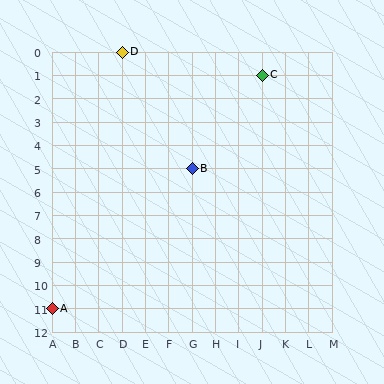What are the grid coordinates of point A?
Point A is at grid coordinates (A, 11).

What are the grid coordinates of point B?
Point B is at grid coordinates (G, 5).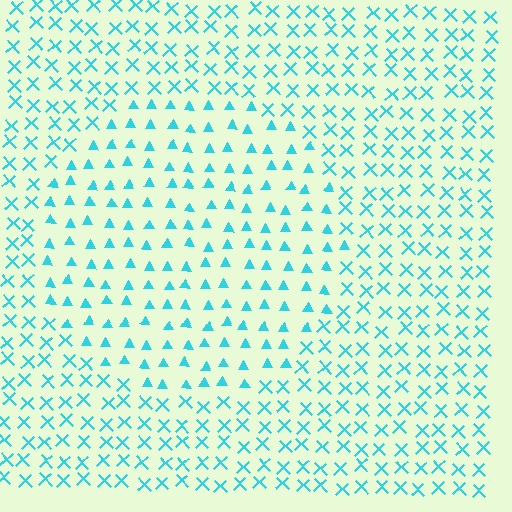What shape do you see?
I see a circle.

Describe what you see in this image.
The image is filled with small cyan elements arranged in a uniform grid. A circle-shaped region contains triangles, while the surrounding area contains X marks. The boundary is defined purely by the change in element shape.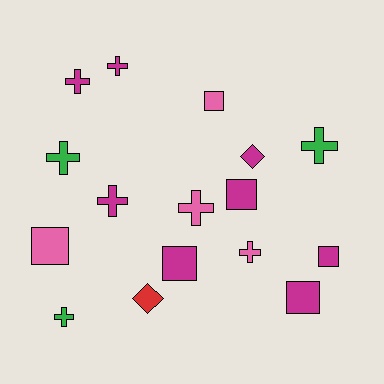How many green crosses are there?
There are 3 green crosses.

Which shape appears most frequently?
Cross, with 8 objects.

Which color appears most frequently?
Magenta, with 8 objects.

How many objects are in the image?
There are 16 objects.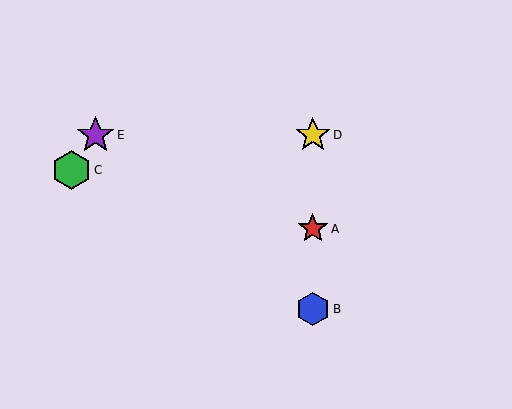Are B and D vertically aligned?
Yes, both are at x≈313.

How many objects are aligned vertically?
3 objects (A, B, D) are aligned vertically.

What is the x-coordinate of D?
Object D is at x≈313.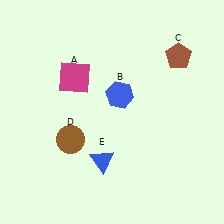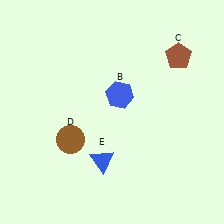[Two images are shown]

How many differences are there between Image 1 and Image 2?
There is 1 difference between the two images.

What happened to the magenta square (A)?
The magenta square (A) was removed in Image 2. It was in the top-left area of Image 1.